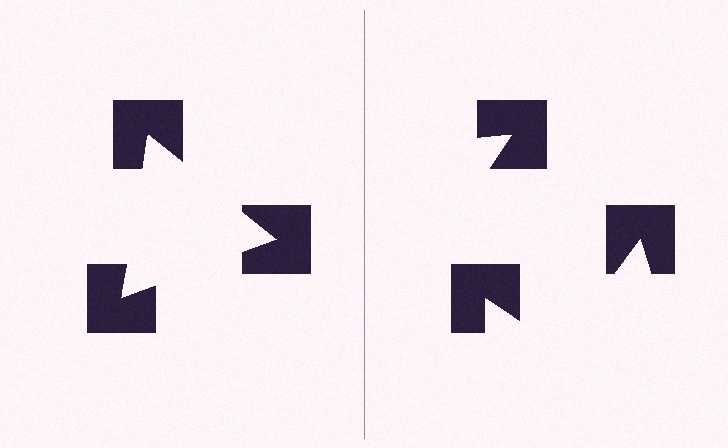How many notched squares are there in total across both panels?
6 — 3 on each side.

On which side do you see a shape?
An illusory triangle appears on the left side. On the right side the wedge cuts are rotated, so no coherent shape forms.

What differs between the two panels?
The notched squares are positioned identically on both sides; only the wedge orientations differ. On the left they align to a triangle; on the right they are misaligned.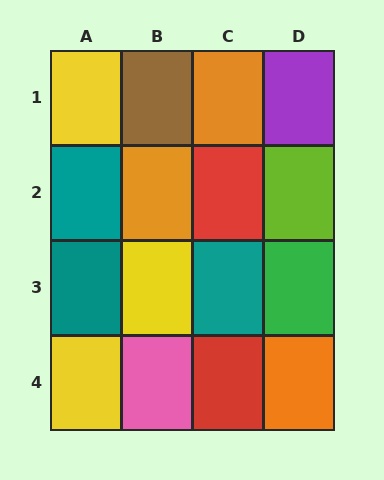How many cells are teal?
3 cells are teal.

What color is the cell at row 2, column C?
Red.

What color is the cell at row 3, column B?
Yellow.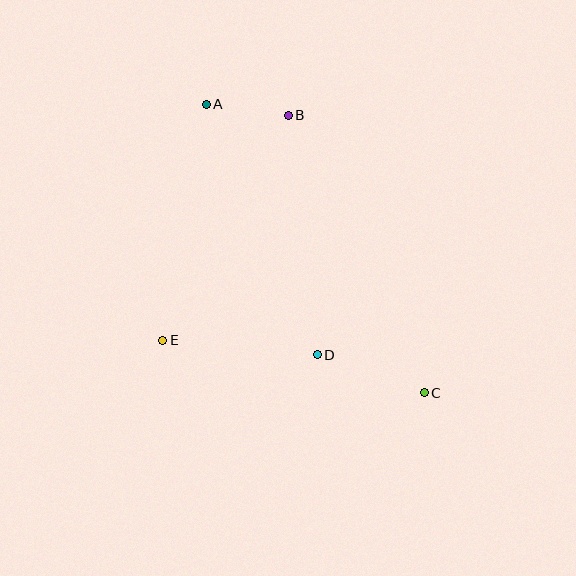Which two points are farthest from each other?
Points A and C are farthest from each other.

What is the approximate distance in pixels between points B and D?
The distance between B and D is approximately 241 pixels.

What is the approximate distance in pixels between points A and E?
The distance between A and E is approximately 240 pixels.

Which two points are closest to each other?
Points A and B are closest to each other.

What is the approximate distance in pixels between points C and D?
The distance between C and D is approximately 113 pixels.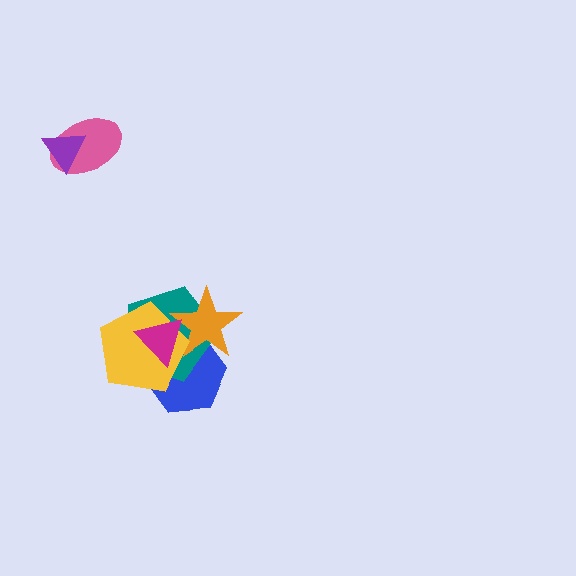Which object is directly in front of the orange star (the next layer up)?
The yellow pentagon is directly in front of the orange star.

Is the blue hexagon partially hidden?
Yes, it is partially covered by another shape.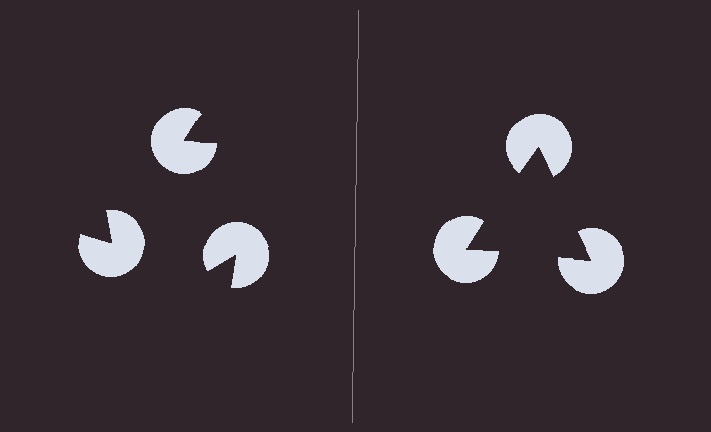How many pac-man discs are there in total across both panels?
6 — 3 on each side.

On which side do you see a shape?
An illusory triangle appears on the right side. On the left side the wedge cuts are rotated, so no coherent shape forms.